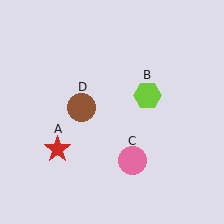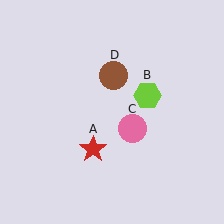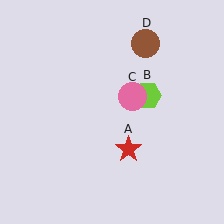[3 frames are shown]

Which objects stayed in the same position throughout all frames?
Lime hexagon (object B) remained stationary.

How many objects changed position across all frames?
3 objects changed position: red star (object A), pink circle (object C), brown circle (object D).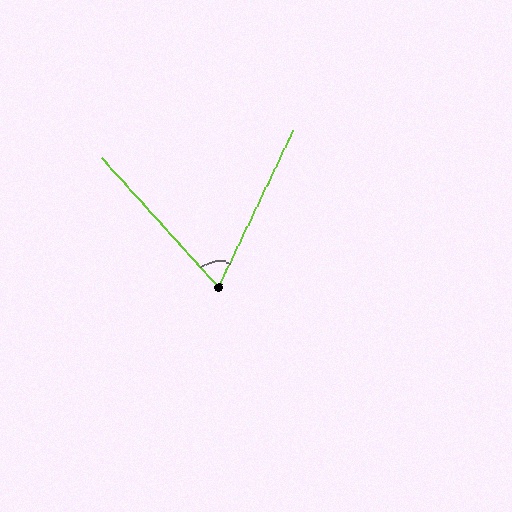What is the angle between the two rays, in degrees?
Approximately 68 degrees.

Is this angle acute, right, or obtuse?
It is acute.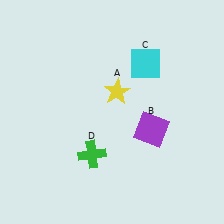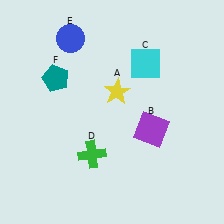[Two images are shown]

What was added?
A blue circle (E), a teal pentagon (F) were added in Image 2.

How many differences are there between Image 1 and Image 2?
There are 2 differences between the two images.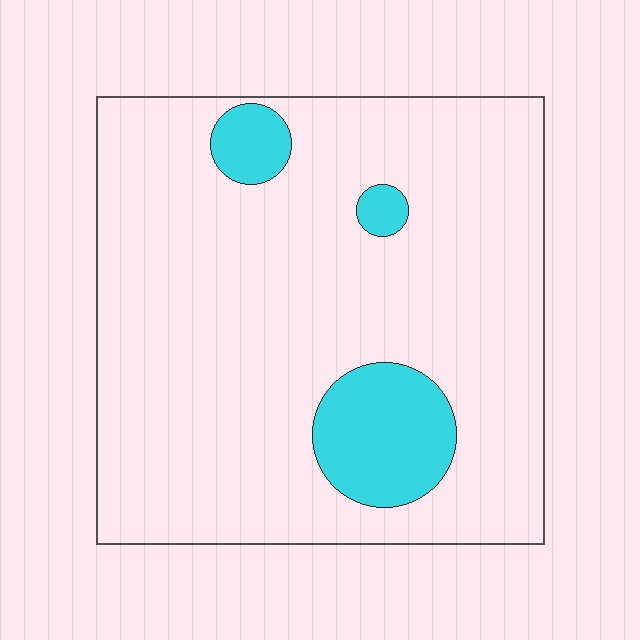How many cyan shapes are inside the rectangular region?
3.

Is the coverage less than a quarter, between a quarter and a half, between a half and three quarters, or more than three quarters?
Less than a quarter.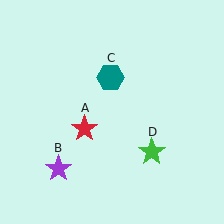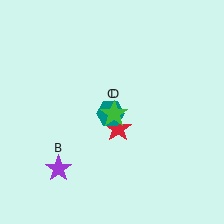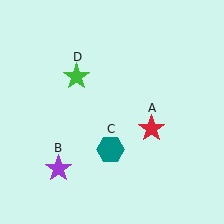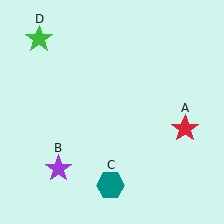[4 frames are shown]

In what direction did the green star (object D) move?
The green star (object D) moved up and to the left.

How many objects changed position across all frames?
3 objects changed position: red star (object A), teal hexagon (object C), green star (object D).